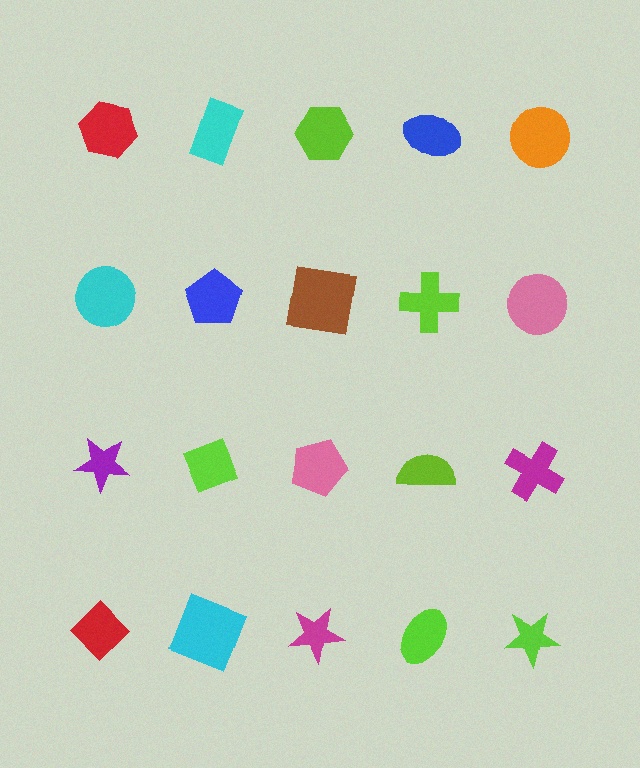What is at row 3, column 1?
A purple star.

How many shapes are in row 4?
5 shapes.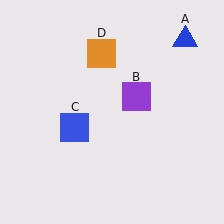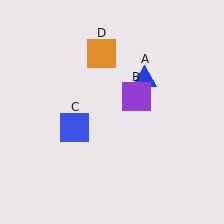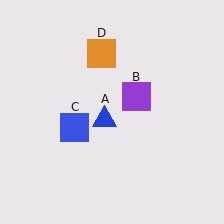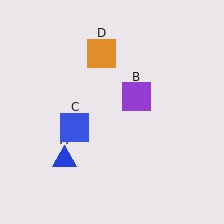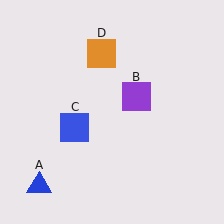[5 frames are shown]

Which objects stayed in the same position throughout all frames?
Purple square (object B) and blue square (object C) and orange square (object D) remained stationary.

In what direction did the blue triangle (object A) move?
The blue triangle (object A) moved down and to the left.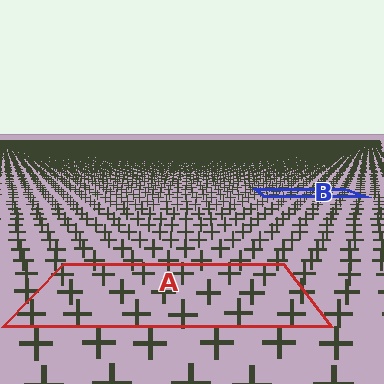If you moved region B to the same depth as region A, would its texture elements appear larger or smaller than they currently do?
They would appear larger. At a closer depth, the same texture elements are projected at a bigger on-screen size.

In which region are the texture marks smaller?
The texture marks are smaller in region B, because it is farther away.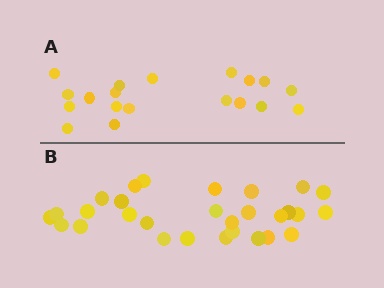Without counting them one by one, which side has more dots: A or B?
Region B (the bottom region) has more dots.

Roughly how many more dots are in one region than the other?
Region B has roughly 10 or so more dots than region A.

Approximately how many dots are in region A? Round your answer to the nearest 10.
About 20 dots. (The exact count is 19, which rounds to 20.)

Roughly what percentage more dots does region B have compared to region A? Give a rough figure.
About 55% more.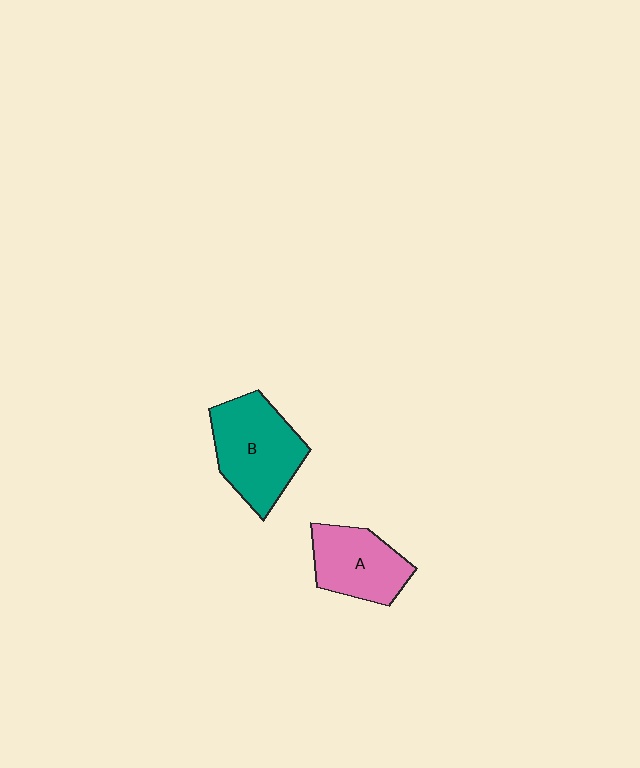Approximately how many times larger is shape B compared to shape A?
Approximately 1.3 times.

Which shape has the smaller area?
Shape A (pink).